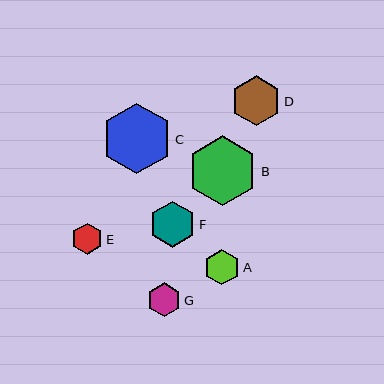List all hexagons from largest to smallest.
From largest to smallest: C, B, D, F, A, G, E.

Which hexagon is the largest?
Hexagon C is the largest with a size of approximately 70 pixels.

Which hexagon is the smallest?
Hexagon E is the smallest with a size of approximately 31 pixels.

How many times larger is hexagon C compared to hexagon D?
Hexagon C is approximately 1.4 times the size of hexagon D.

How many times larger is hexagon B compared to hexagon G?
Hexagon B is approximately 2.0 times the size of hexagon G.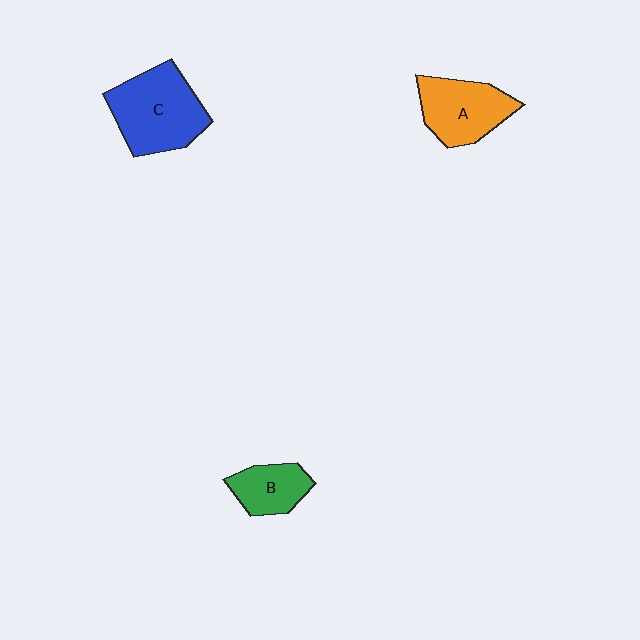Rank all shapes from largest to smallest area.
From largest to smallest: C (blue), A (orange), B (green).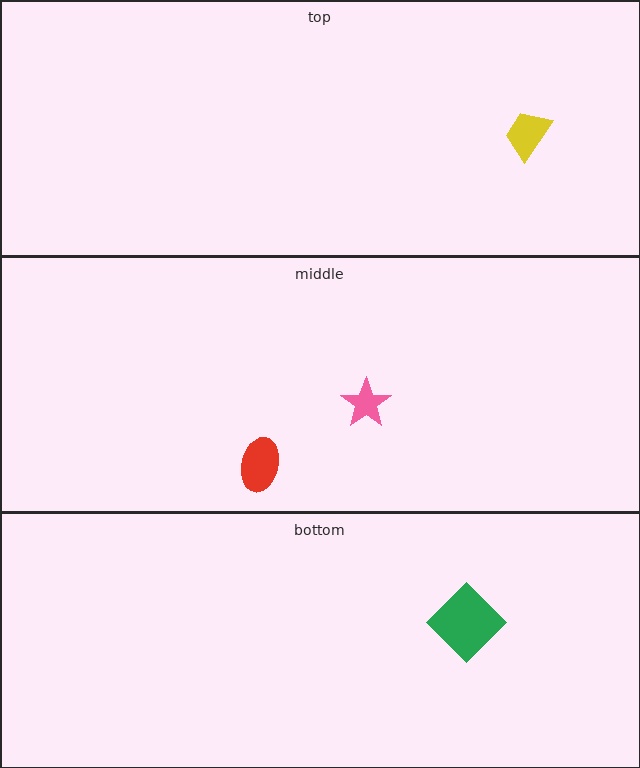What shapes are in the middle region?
The pink star, the red ellipse.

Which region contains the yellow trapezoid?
The top region.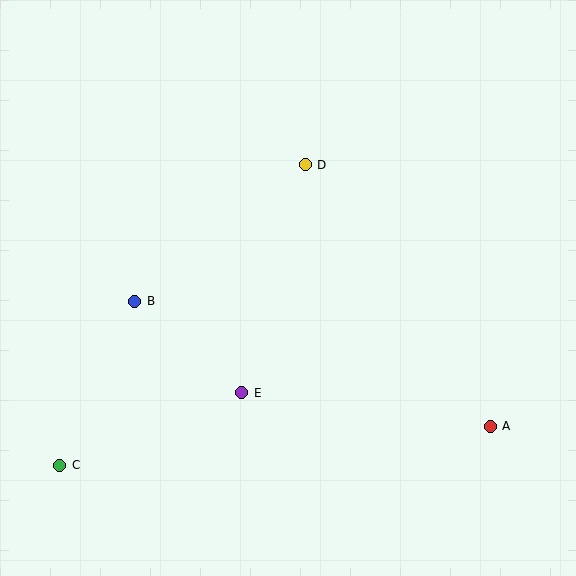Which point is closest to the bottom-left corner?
Point C is closest to the bottom-left corner.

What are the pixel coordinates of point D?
Point D is at (305, 165).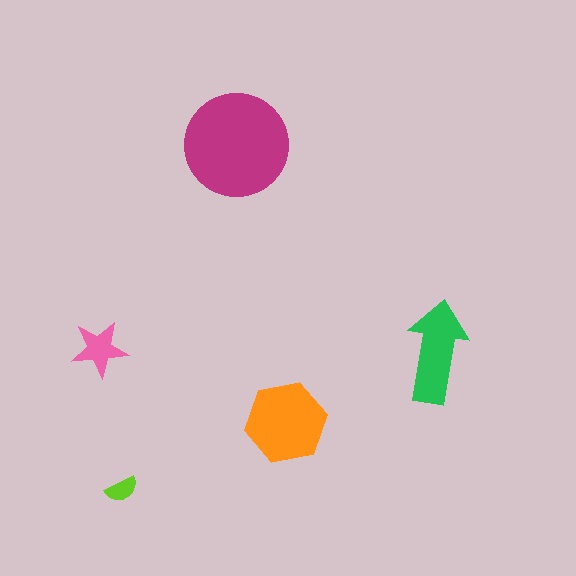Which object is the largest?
The magenta circle.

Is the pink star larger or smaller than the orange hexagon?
Smaller.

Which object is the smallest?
The lime semicircle.